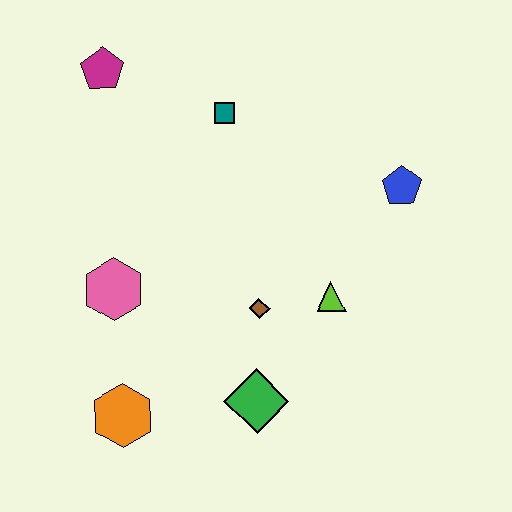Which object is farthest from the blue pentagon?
The orange hexagon is farthest from the blue pentagon.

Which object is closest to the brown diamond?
The lime triangle is closest to the brown diamond.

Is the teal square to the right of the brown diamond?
No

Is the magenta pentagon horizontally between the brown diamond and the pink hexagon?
No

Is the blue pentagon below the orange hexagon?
No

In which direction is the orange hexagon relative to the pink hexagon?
The orange hexagon is below the pink hexagon.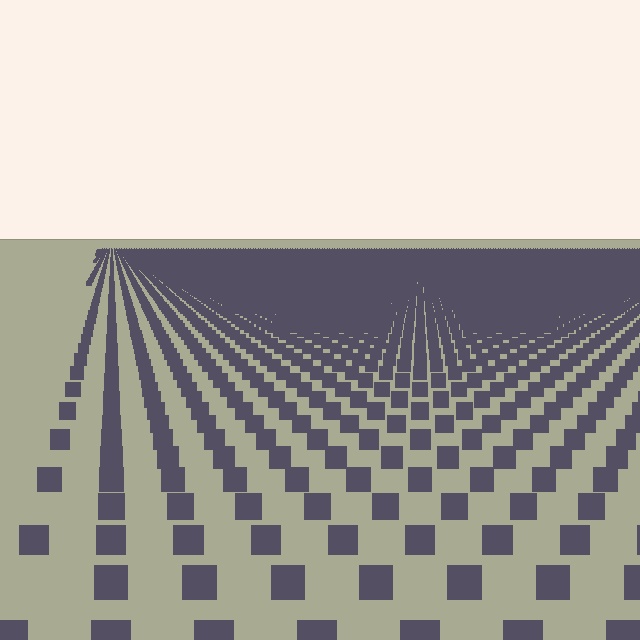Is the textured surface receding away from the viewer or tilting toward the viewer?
The surface is receding away from the viewer. Texture elements get smaller and denser toward the top.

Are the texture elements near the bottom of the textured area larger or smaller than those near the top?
Larger. Near the bottom, elements are closer to the viewer and appear at a bigger on-screen size.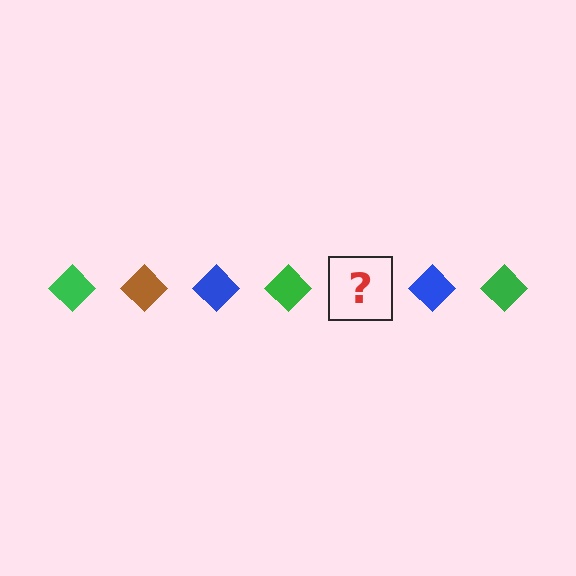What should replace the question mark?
The question mark should be replaced with a brown diamond.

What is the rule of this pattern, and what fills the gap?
The rule is that the pattern cycles through green, brown, blue diamonds. The gap should be filled with a brown diamond.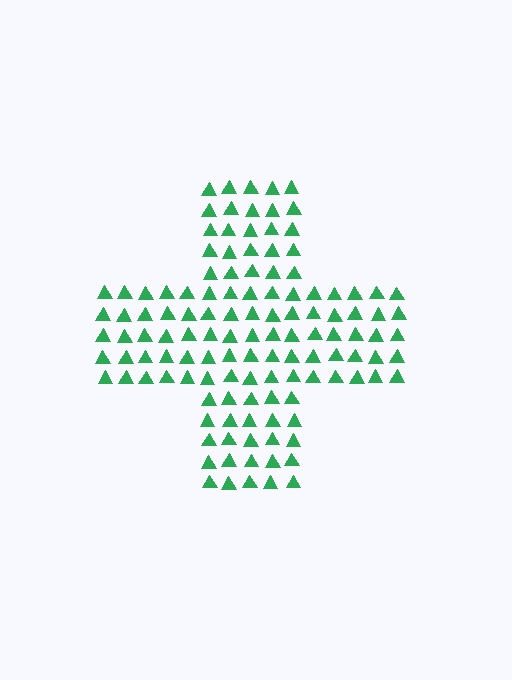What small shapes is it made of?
It is made of small triangles.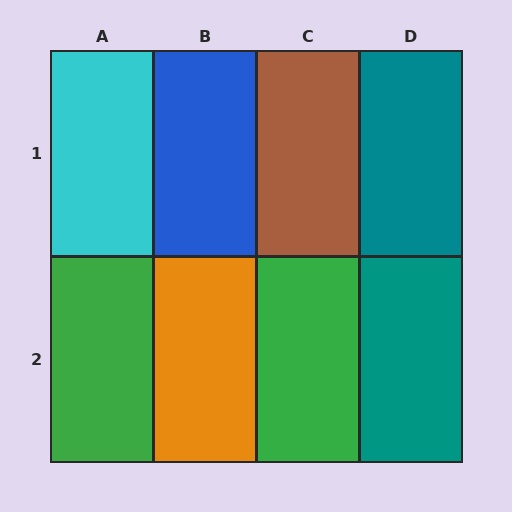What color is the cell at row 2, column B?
Orange.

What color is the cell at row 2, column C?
Green.